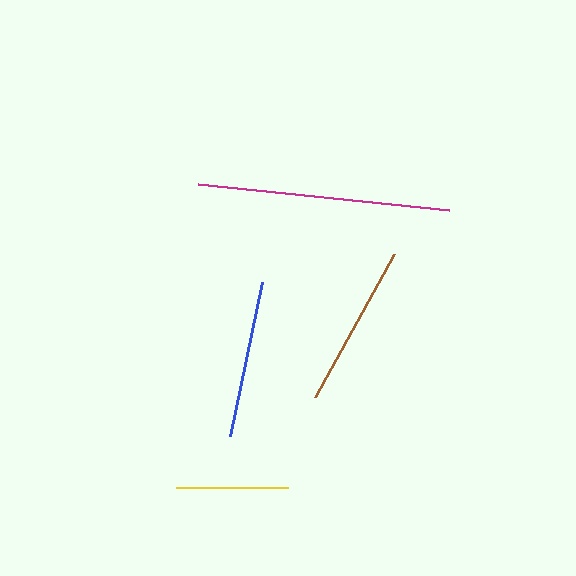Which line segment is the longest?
The magenta line is the longest at approximately 253 pixels.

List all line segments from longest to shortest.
From longest to shortest: magenta, brown, blue, yellow.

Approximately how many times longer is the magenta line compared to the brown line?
The magenta line is approximately 1.5 times the length of the brown line.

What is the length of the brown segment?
The brown segment is approximately 163 pixels long.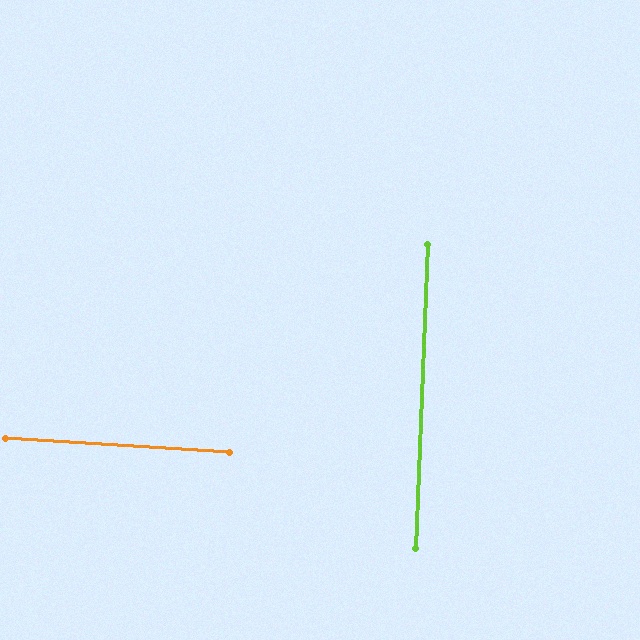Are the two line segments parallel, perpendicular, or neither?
Perpendicular — they meet at approximately 89°.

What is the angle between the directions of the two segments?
Approximately 89 degrees.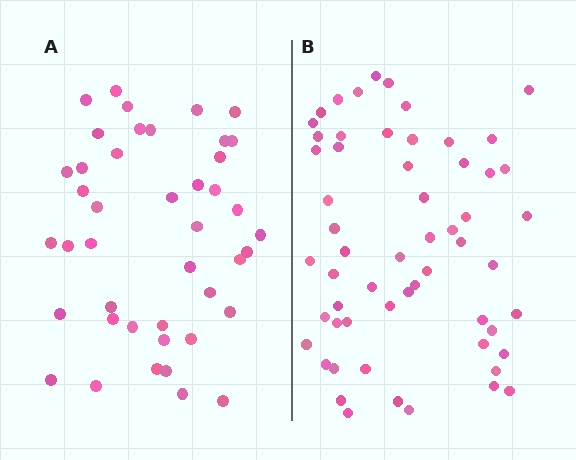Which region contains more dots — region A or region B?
Region B (the right region) has more dots.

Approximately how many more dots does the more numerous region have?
Region B has approximately 15 more dots than region A.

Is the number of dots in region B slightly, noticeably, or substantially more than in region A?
Region B has noticeably more, but not dramatically so. The ratio is roughly 1.3 to 1.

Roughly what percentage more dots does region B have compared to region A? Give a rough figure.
About 35% more.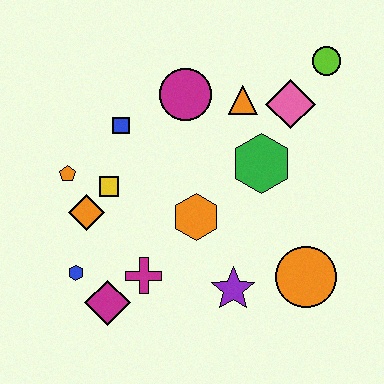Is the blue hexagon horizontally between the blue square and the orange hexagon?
No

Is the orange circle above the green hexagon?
No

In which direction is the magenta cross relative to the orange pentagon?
The magenta cross is below the orange pentagon.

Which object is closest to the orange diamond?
The yellow square is closest to the orange diamond.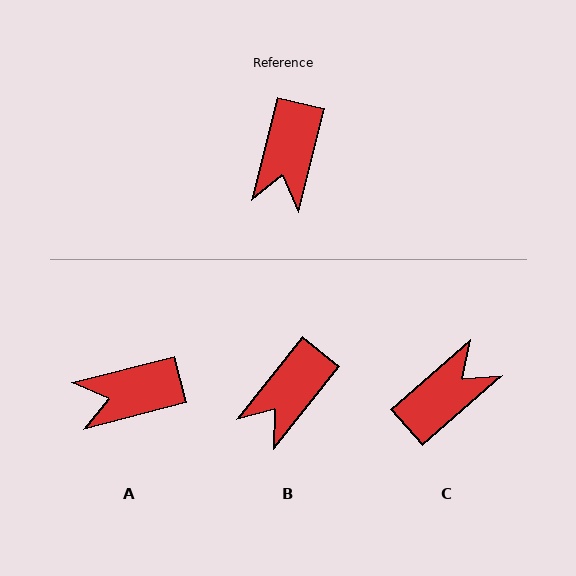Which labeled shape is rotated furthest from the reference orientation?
C, about 146 degrees away.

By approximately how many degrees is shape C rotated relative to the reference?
Approximately 146 degrees counter-clockwise.